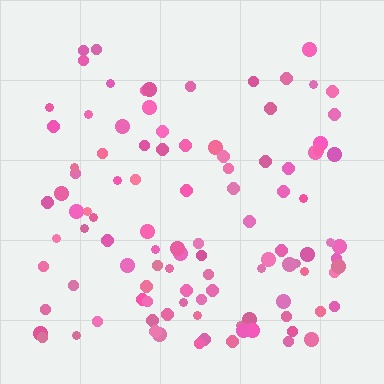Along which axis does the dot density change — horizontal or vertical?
Vertical.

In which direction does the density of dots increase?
From top to bottom, with the bottom side densest.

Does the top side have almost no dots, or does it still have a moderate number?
Still a moderate number, just noticeably fewer than the bottom.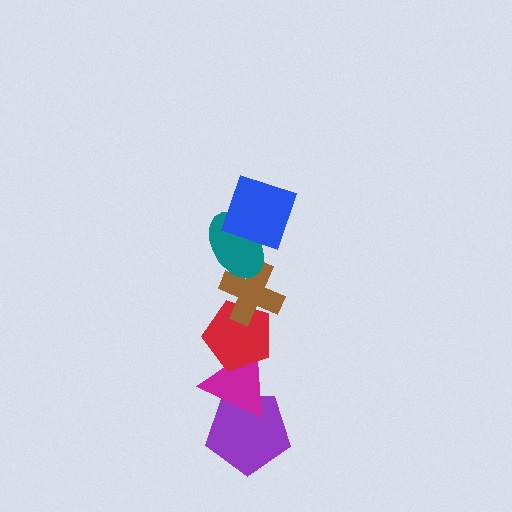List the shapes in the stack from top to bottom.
From top to bottom: the blue square, the teal ellipse, the brown cross, the red pentagon, the magenta triangle, the purple pentagon.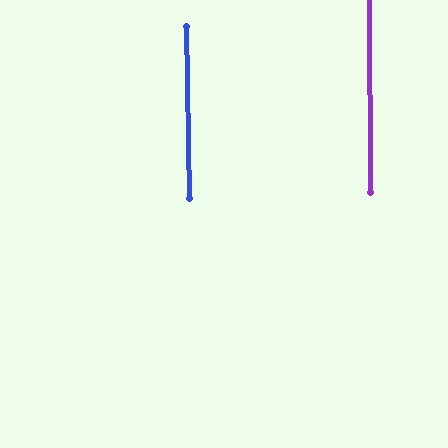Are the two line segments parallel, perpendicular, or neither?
Parallel — their directions differ by only 0.9°.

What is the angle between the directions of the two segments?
Approximately 1 degree.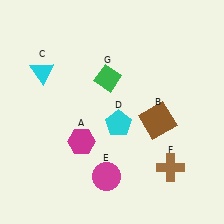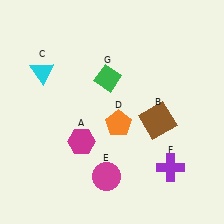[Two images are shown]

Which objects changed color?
D changed from cyan to orange. F changed from brown to purple.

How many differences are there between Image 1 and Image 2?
There are 2 differences between the two images.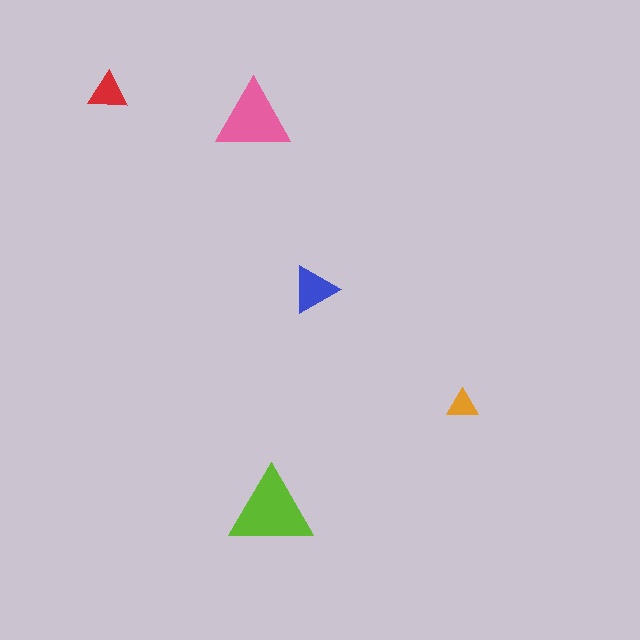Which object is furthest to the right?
The orange triangle is rightmost.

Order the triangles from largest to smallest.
the lime one, the pink one, the blue one, the red one, the orange one.